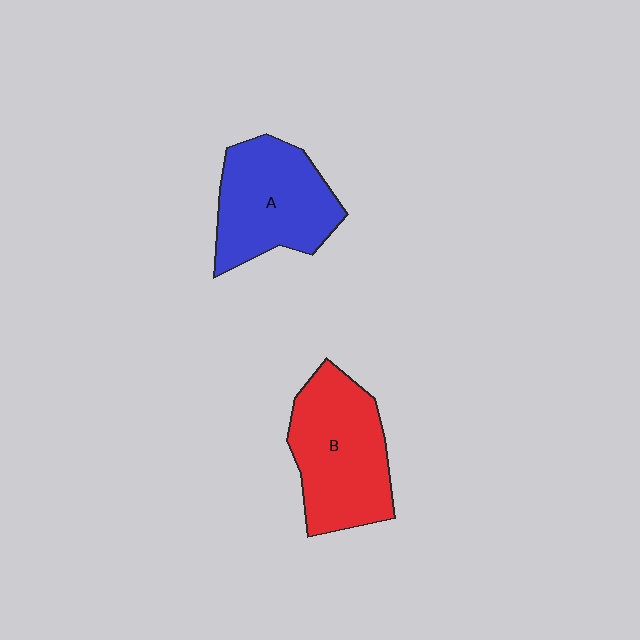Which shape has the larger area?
Shape B (red).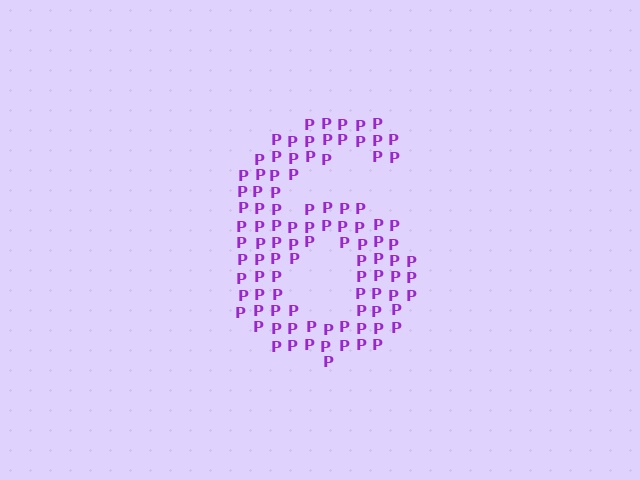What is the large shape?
The large shape is the digit 6.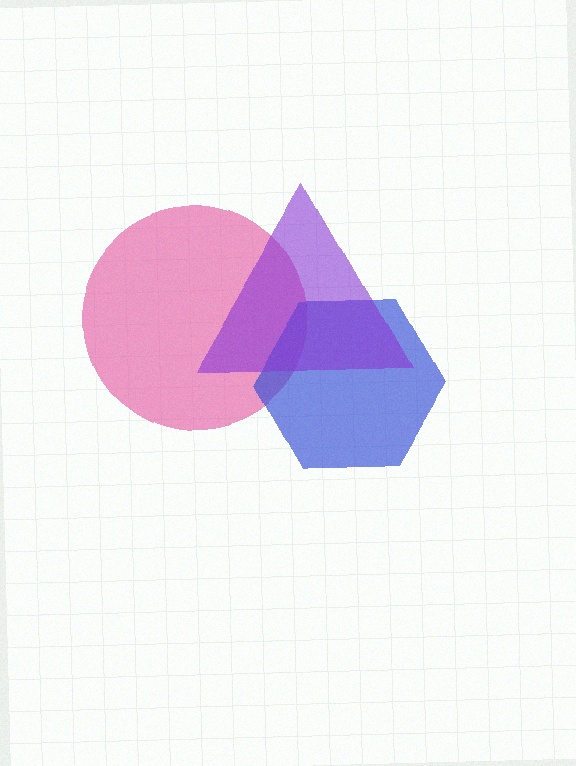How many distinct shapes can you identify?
There are 3 distinct shapes: a pink circle, a blue hexagon, a purple triangle.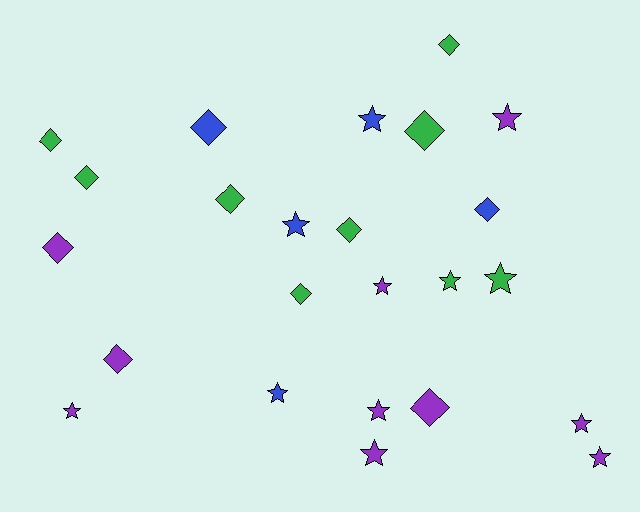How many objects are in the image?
There are 24 objects.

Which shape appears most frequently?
Diamond, with 12 objects.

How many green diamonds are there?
There are 7 green diamonds.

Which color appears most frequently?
Purple, with 10 objects.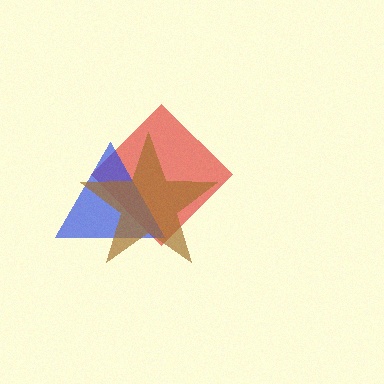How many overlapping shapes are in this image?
There are 3 overlapping shapes in the image.